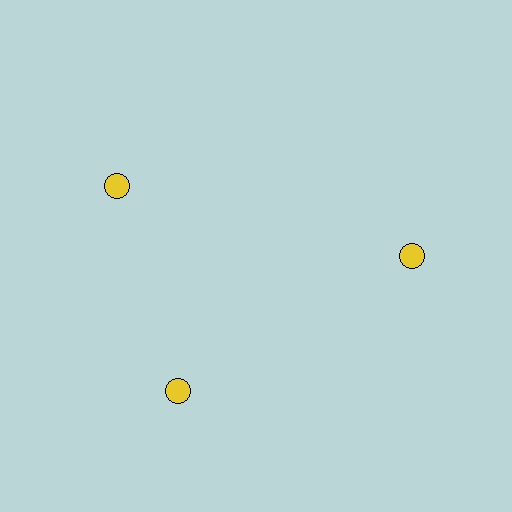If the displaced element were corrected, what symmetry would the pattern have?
It would have 3-fold rotational symmetry — the pattern would map onto itself every 120 degrees.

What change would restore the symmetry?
The symmetry would be restored by rotating it back into even spacing with its neighbors so that all 3 circles sit at equal angles and equal distance from the center.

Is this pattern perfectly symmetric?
No. The 3 yellow circles are arranged in a ring, but one element near the 11 o'clock position is rotated out of alignment along the ring, breaking the 3-fold rotational symmetry.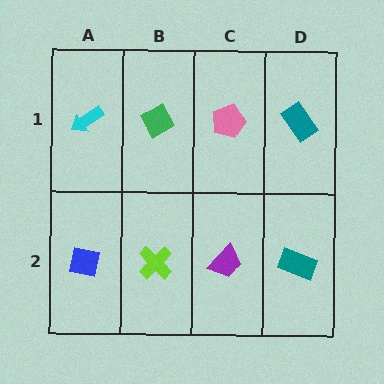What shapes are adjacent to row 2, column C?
A pink pentagon (row 1, column C), a lime cross (row 2, column B), a teal rectangle (row 2, column D).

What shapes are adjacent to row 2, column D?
A teal rectangle (row 1, column D), a purple trapezoid (row 2, column C).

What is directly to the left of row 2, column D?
A purple trapezoid.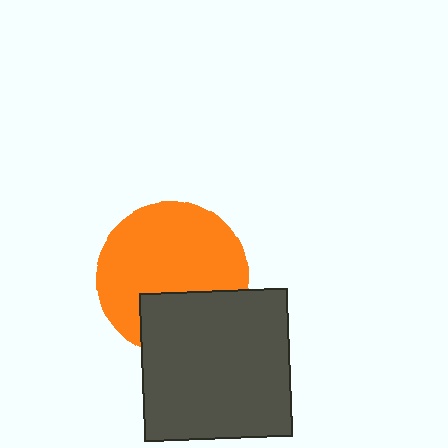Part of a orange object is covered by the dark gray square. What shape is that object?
It is a circle.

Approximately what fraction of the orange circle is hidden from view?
Roughly 31% of the orange circle is hidden behind the dark gray square.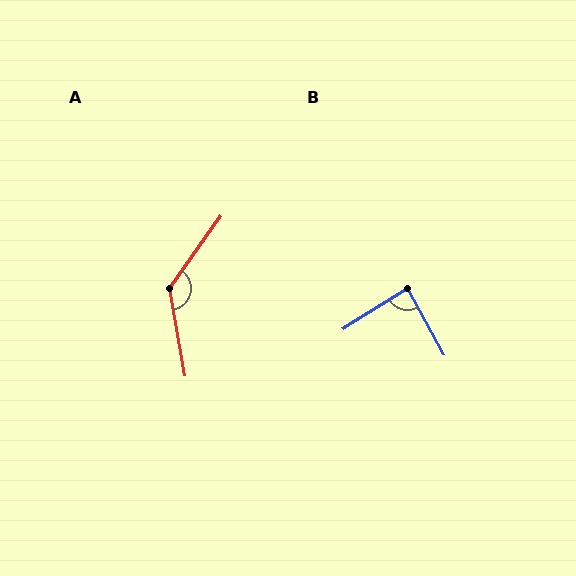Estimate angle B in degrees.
Approximately 87 degrees.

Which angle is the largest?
A, at approximately 135 degrees.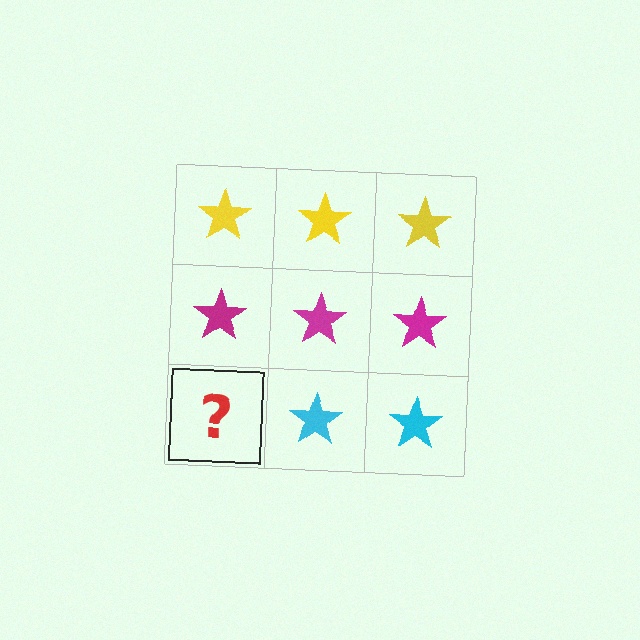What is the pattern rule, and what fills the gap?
The rule is that each row has a consistent color. The gap should be filled with a cyan star.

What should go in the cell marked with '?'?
The missing cell should contain a cyan star.